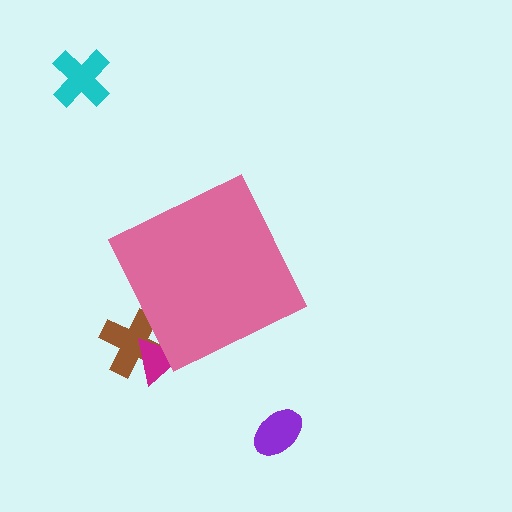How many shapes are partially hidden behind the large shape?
2 shapes are partially hidden.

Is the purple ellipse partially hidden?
No, the purple ellipse is fully visible.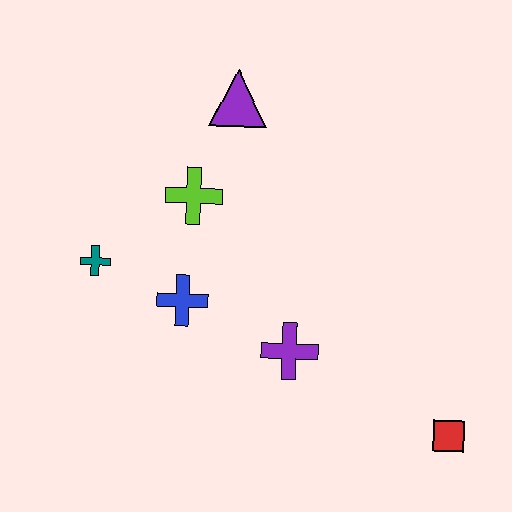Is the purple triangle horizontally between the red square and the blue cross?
Yes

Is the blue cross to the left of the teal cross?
No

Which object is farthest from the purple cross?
The purple triangle is farthest from the purple cross.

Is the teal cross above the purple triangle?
No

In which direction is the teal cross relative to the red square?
The teal cross is to the left of the red square.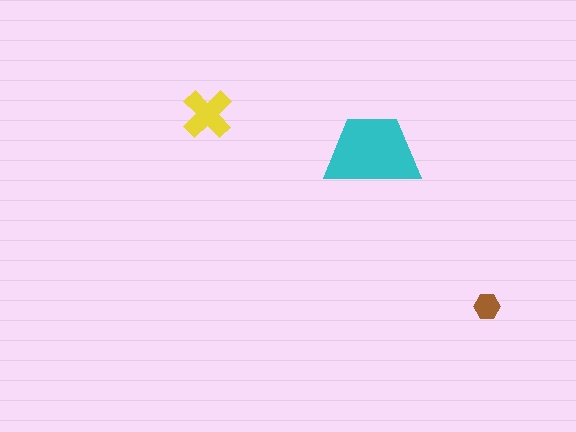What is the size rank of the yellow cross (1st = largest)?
2nd.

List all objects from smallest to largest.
The brown hexagon, the yellow cross, the cyan trapezoid.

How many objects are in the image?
There are 3 objects in the image.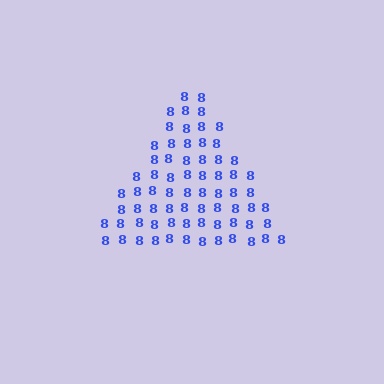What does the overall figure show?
The overall figure shows a triangle.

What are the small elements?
The small elements are digit 8's.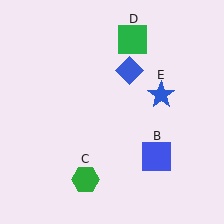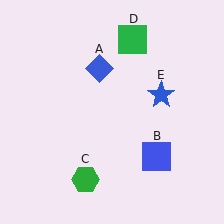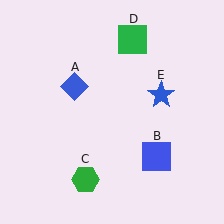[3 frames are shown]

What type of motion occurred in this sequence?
The blue diamond (object A) rotated counterclockwise around the center of the scene.